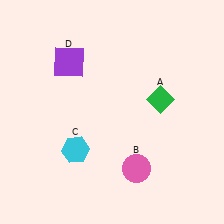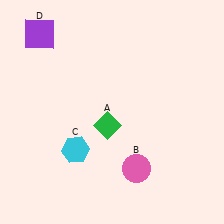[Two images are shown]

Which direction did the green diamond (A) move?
The green diamond (A) moved left.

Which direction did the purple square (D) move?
The purple square (D) moved left.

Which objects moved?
The objects that moved are: the green diamond (A), the purple square (D).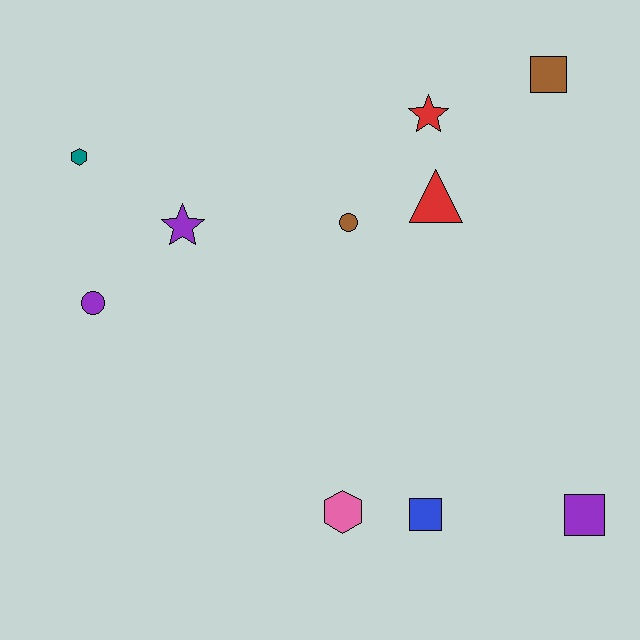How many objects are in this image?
There are 10 objects.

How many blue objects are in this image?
There is 1 blue object.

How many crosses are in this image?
There are no crosses.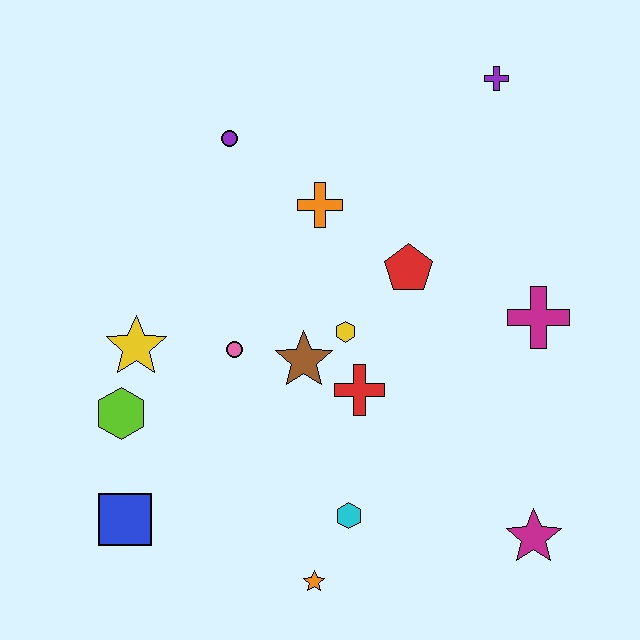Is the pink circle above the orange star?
Yes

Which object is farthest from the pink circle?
The purple cross is farthest from the pink circle.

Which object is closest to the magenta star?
The cyan hexagon is closest to the magenta star.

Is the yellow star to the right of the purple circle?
No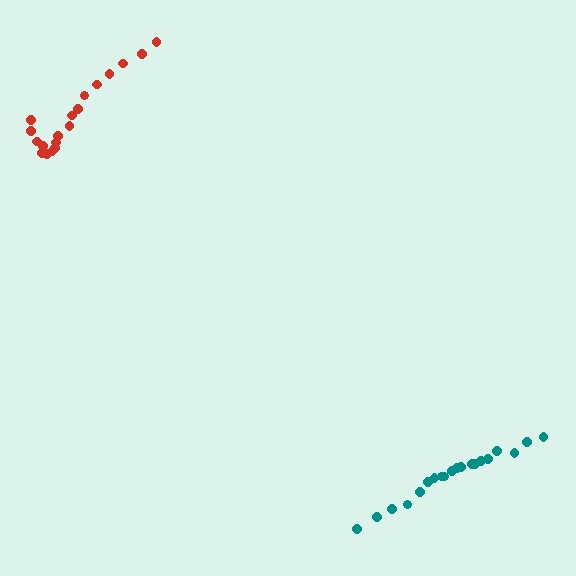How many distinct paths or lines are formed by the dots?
There are 2 distinct paths.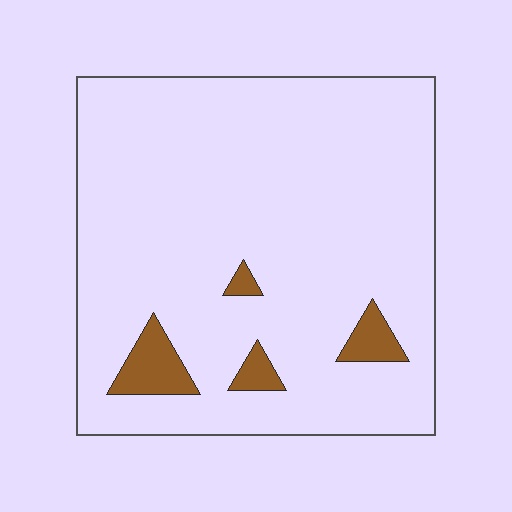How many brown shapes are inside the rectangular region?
4.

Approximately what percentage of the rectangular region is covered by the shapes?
Approximately 5%.